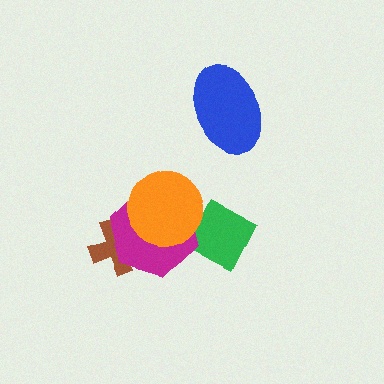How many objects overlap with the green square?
0 objects overlap with the green square.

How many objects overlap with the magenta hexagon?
2 objects overlap with the magenta hexagon.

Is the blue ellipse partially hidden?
No, no other shape covers it.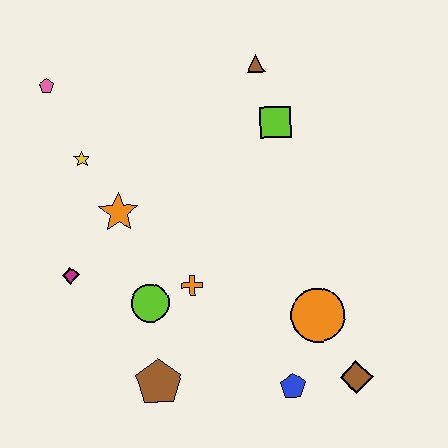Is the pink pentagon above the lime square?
Yes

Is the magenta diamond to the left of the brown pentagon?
Yes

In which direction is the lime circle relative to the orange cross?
The lime circle is to the left of the orange cross.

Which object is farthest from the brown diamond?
The pink pentagon is farthest from the brown diamond.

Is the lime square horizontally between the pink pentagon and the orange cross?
No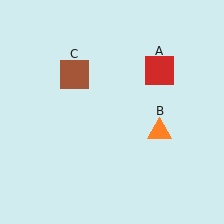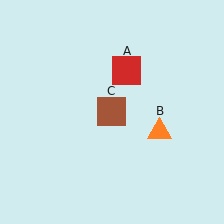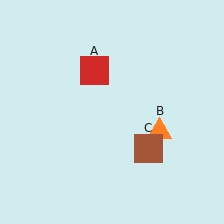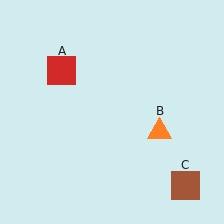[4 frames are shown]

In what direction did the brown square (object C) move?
The brown square (object C) moved down and to the right.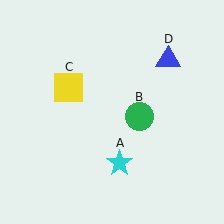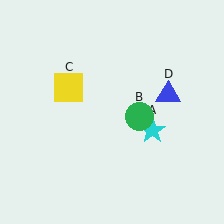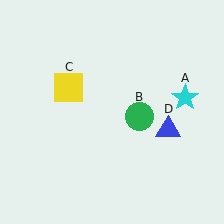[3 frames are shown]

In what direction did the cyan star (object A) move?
The cyan star (object A) moved up and to the right.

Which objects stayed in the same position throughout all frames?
Green circle (object B) and yellow square (object C) remained stationary.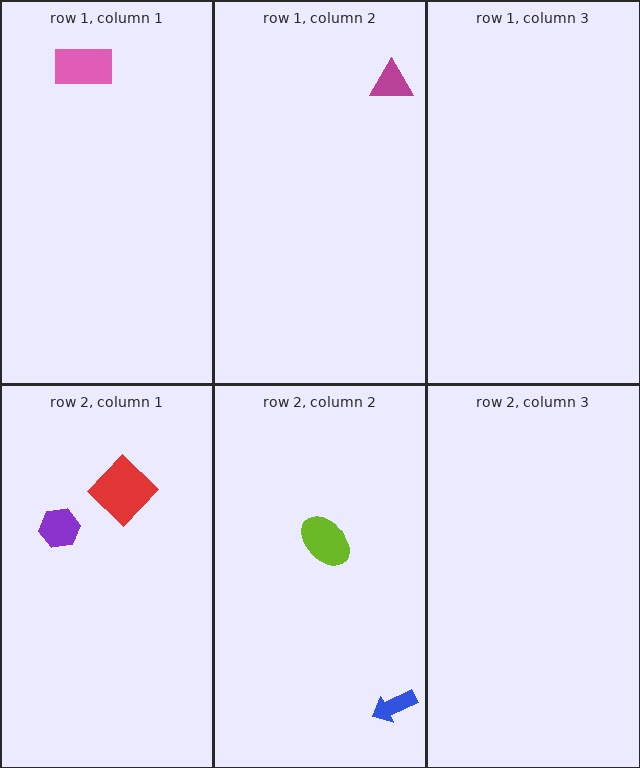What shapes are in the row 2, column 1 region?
The purple hexagon, the red diamond.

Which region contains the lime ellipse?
The row 2, column 2 region.